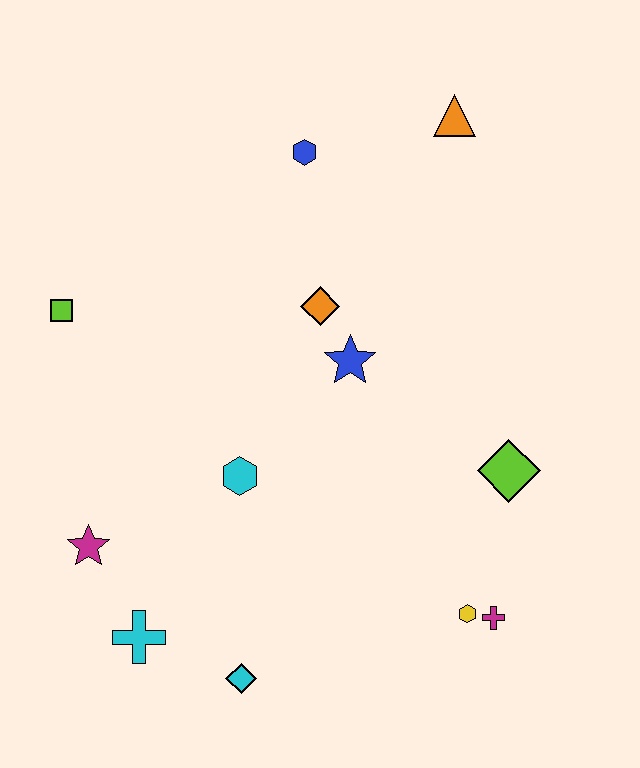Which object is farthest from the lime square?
The magenta cross is farthest from the lime square.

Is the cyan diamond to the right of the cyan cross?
Yes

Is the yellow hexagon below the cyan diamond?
No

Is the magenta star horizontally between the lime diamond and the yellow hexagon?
No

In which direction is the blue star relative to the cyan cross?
The blue star is above the cyan cross.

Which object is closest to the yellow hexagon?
The magenta cross is closest to the yellow hexagon.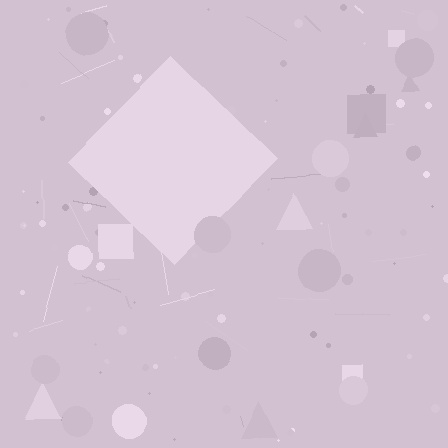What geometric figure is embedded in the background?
A diamond is embedded in the background.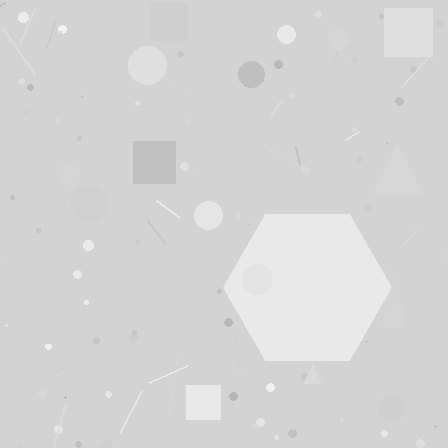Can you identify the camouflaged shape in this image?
The camouflaged shape is a hexagon.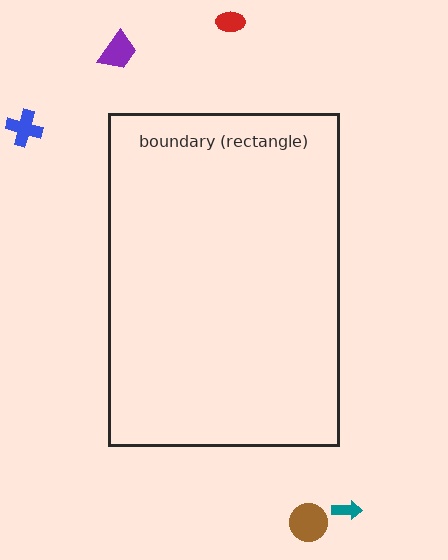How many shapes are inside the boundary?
0 inside, 5 outside.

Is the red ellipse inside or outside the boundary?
Outside.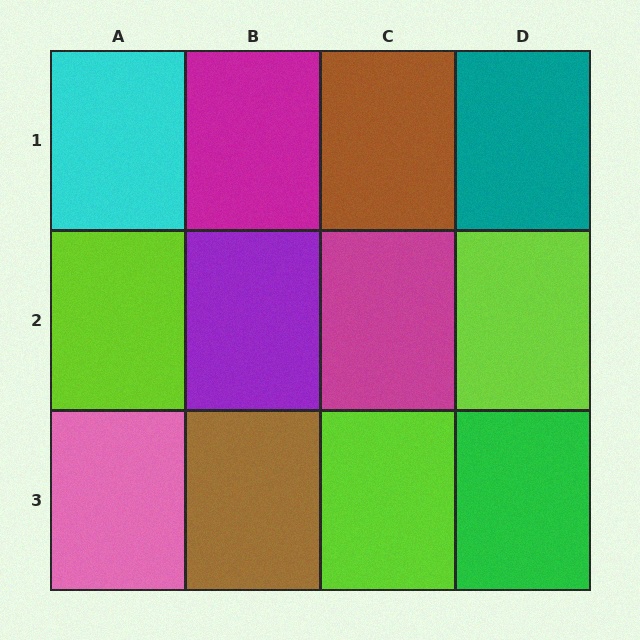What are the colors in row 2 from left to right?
Lime, purple, magenta, lime.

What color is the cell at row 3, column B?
Brown.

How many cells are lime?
3 cells are lime.